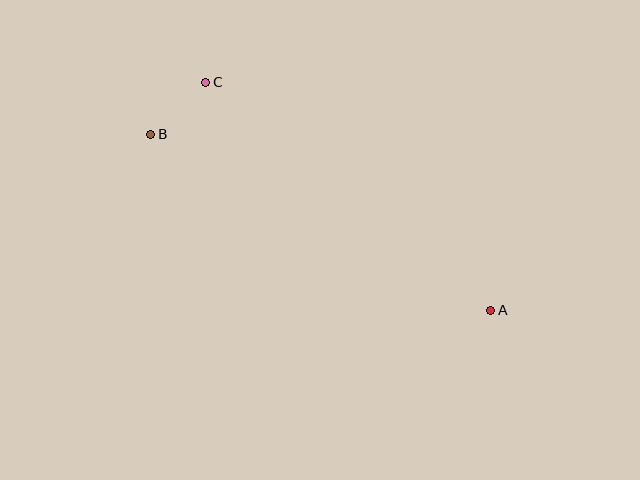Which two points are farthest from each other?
Points A and B are farthest from each other.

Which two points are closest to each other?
Points B and C are closest to each other.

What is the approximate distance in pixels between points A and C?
The distance between A and C is approximately 365 pixels.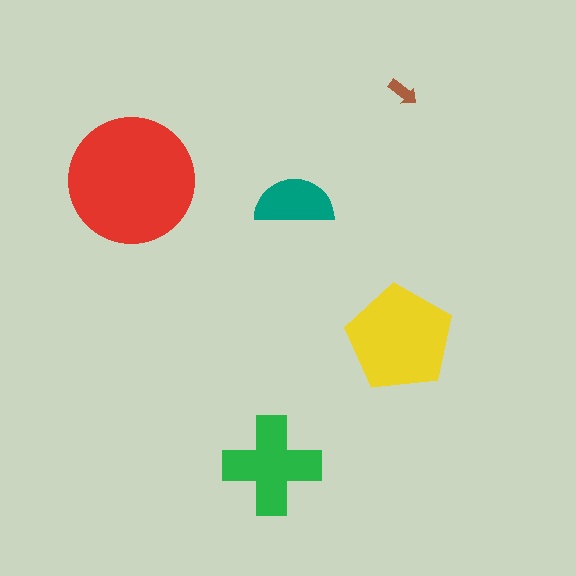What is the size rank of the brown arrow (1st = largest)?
5th.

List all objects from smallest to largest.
The brown arrow, the teal semicircle, the green cross, the yellow pentagon, the red circle.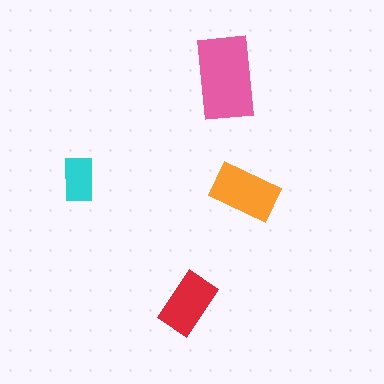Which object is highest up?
The pink rectangle is topmost.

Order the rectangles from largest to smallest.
the pink one, the orange one, the red one, the cyan one.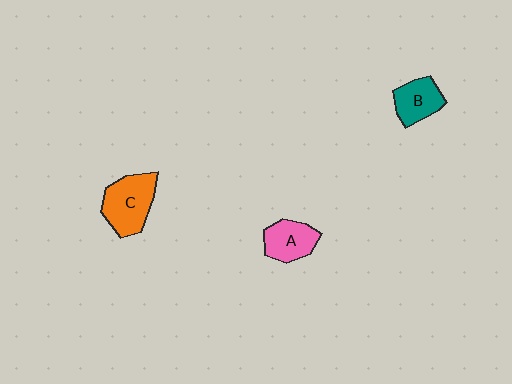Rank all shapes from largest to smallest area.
From largest to smallest: C (orange), A (pink), B (teal).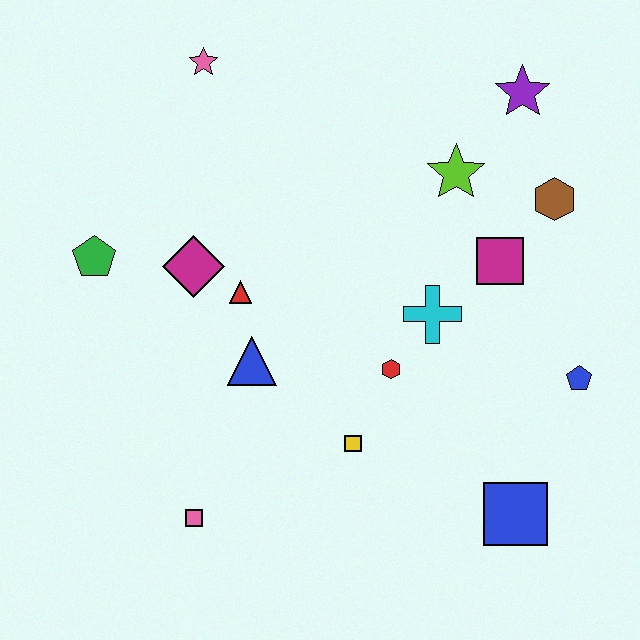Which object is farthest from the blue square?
The pink star is farthest from the blue square.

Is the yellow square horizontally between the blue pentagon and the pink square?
Yes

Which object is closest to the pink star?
The magenta diamond is closest to the pink star.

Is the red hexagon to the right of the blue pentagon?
No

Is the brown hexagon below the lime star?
Yes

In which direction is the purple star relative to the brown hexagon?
The purple star is above the brown hexagon.